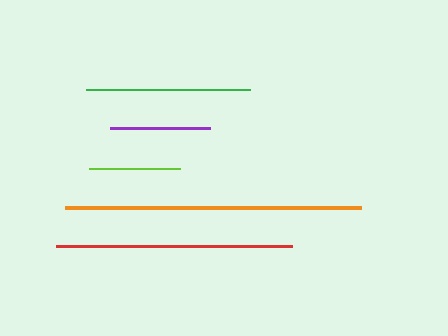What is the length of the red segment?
The red segment is approximately 236 pixels long.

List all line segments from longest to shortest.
From longest to shortest: orange, red, green, purple, lime.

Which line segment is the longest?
The orange line is the longest at approximately 296 pixels.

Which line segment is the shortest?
The lime line is the shortest at approximately 91 pixels.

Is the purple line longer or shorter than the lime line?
The purple line is longer than the lime line.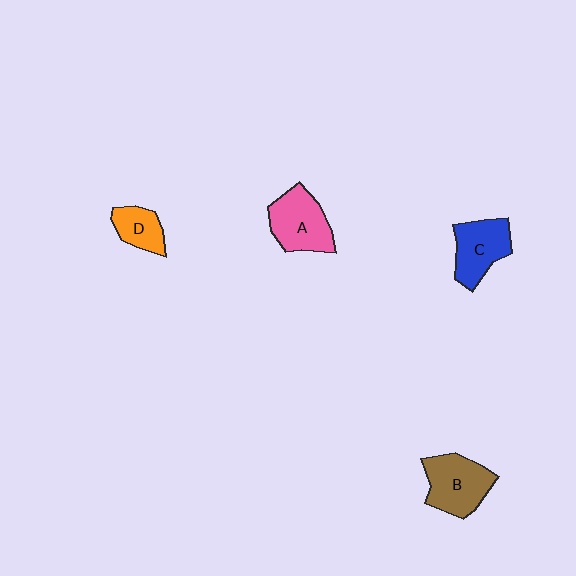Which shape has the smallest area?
Shape D (orange).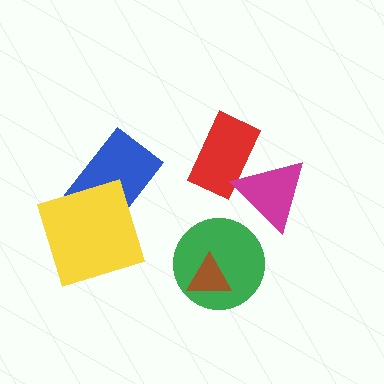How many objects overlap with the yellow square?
1 object overlaps with the yellow square.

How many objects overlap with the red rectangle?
1 object overlaps with the red rectangle.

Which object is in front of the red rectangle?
The magenta triangle is in front of the red rectangle.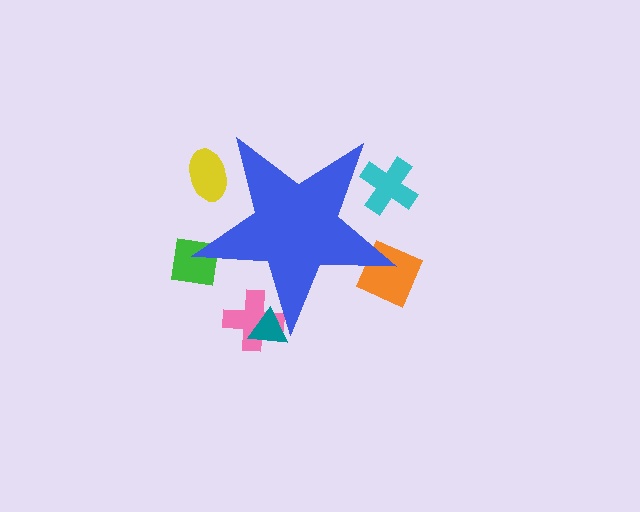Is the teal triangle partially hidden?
Yes, the teal triangle is partially hidden behind the blue star.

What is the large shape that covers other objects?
A blue star.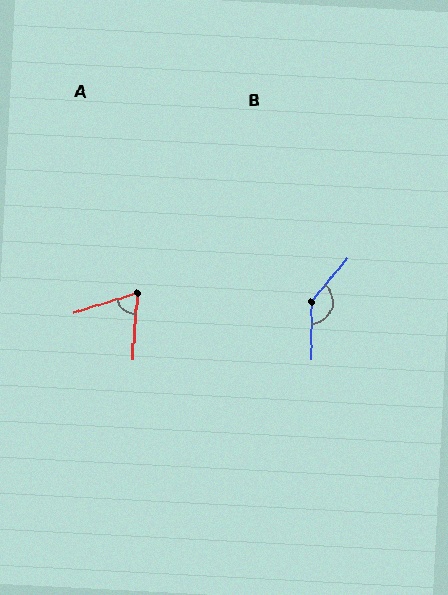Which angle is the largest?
B, at approximately 141 degrees.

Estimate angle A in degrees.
Approximately 68 degrees.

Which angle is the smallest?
A, at approximately 68 degrees.